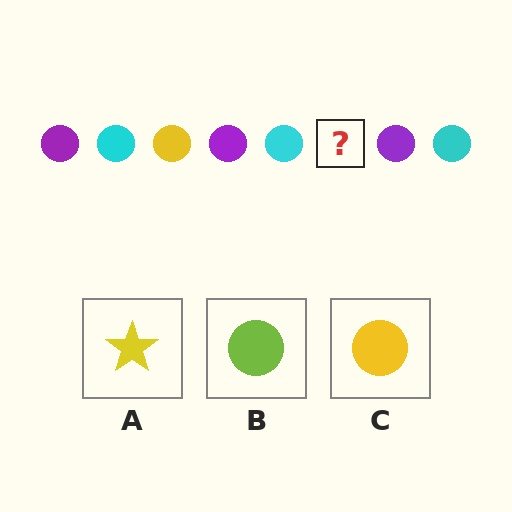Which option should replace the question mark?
Option C.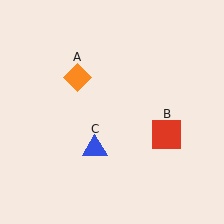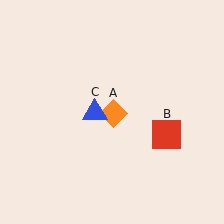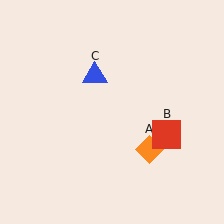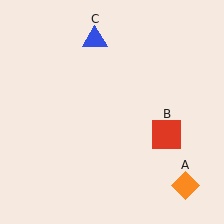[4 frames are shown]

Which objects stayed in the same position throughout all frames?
Red square (object B) remained stationary.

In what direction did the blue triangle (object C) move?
The blue triangle (object C) moved up.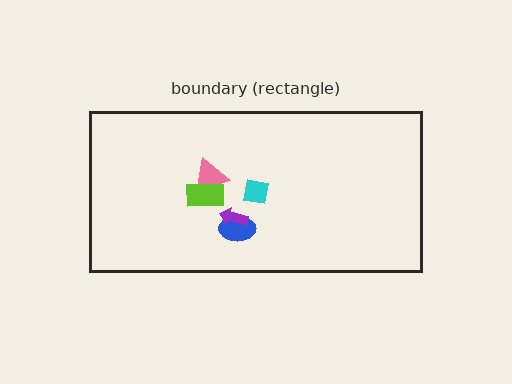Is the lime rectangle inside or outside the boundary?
Inside.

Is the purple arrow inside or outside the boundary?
Inside.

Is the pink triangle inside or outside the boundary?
Inside.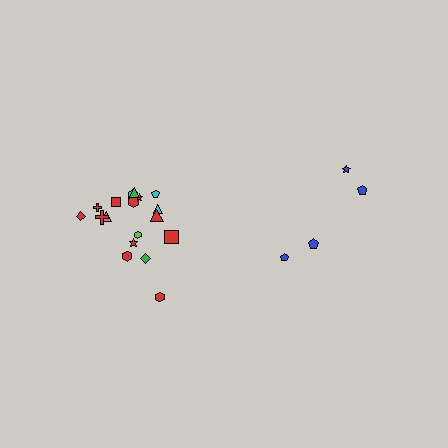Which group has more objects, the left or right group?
The left group.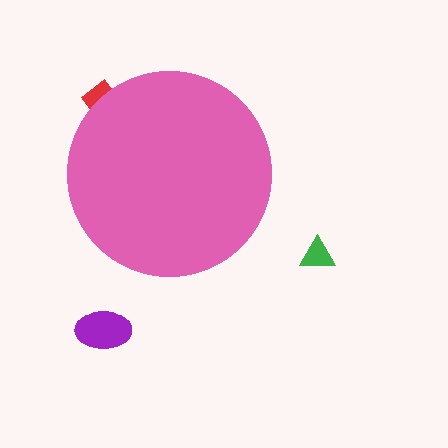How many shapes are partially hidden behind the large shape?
1 shape is partially hidden.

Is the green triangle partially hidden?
No, the green triangle is fully visible.